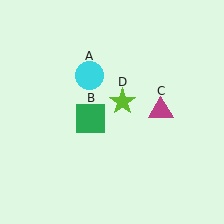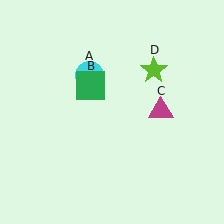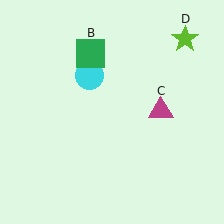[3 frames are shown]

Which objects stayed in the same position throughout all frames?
Cyan circle (object A) and magenta triangle (object C) remained stationary.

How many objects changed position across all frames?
2 objects changed position: green square (object B), lime star (object D).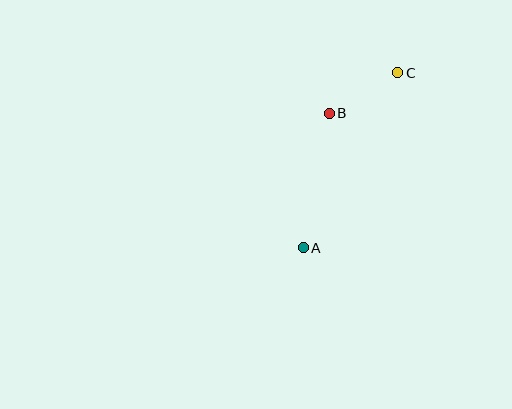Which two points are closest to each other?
Points B and C are closest to each other.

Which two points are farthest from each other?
Points A and C are farthest from each other.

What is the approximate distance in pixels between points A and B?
The distance between A and B is approximately 137 pixels.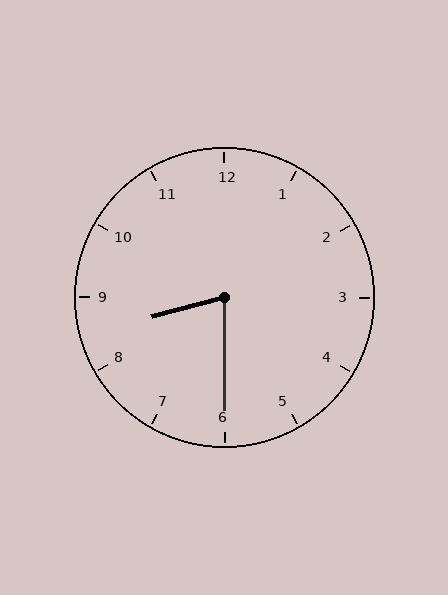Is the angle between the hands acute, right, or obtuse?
It is acute.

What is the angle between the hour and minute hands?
Approximately 75 degrees.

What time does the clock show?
8:30.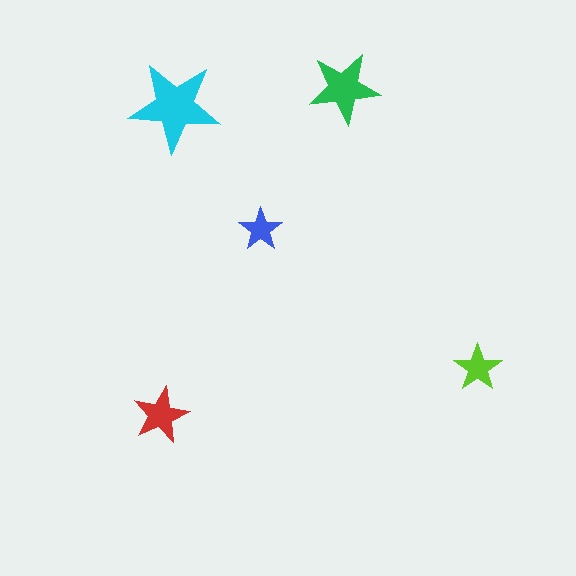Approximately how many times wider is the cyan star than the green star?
About 1.5 times wider.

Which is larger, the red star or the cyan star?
The cyan one.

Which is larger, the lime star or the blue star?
The lime one.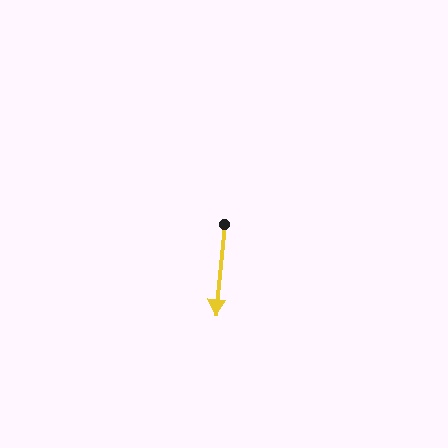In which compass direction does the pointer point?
South.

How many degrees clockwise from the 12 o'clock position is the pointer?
Approximately 185 degrees.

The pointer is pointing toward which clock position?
Roughly 6 o'clock.